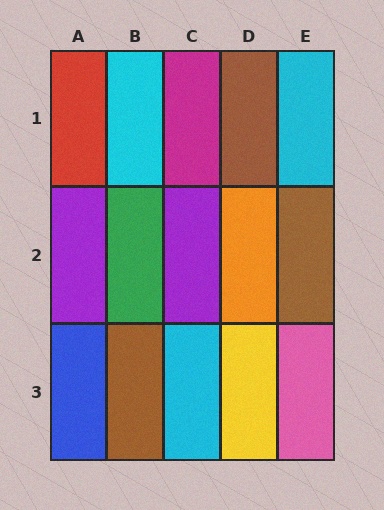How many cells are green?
1 cell is green.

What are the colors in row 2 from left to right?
Purple, green, purple, orange, brown.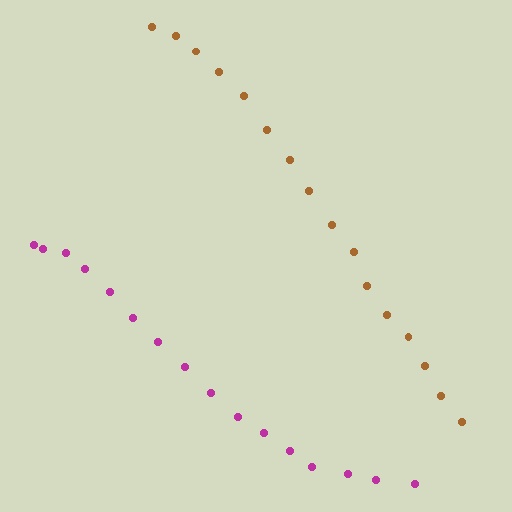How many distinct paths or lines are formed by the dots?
There are 2 distinct paths.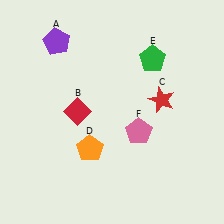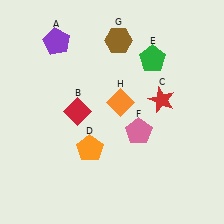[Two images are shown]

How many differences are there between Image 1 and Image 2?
There are 2 differences between the two images.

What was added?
A brown hexagon (G), an orange diamond (H) were added in Image 2.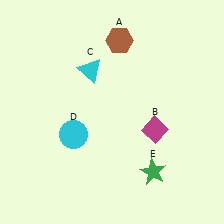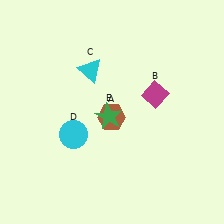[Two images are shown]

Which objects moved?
The objects that moved are: the brown hexagon (A), the magenta diamond (B), the green star (E).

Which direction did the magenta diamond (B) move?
The magenta diamond (B) moved up.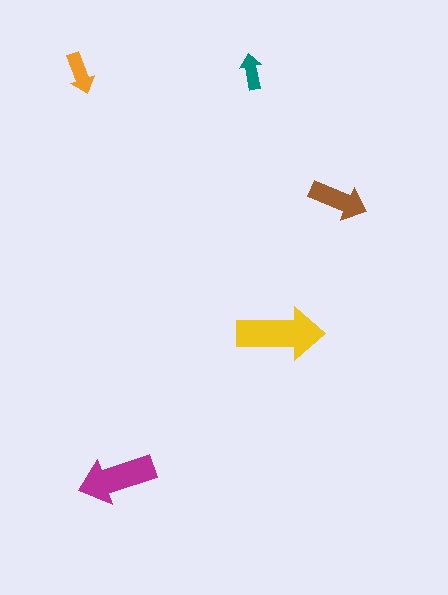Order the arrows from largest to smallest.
the yellow one, the magenta one, the brown one, the orange one, the teal one.